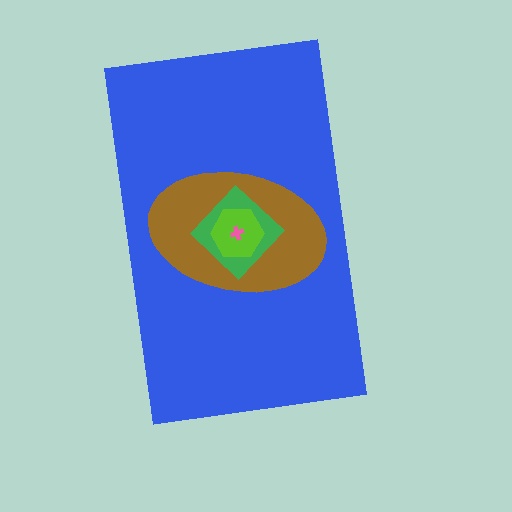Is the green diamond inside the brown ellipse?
Yes.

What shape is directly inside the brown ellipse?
The green diamond.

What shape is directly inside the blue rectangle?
The brown ellipse.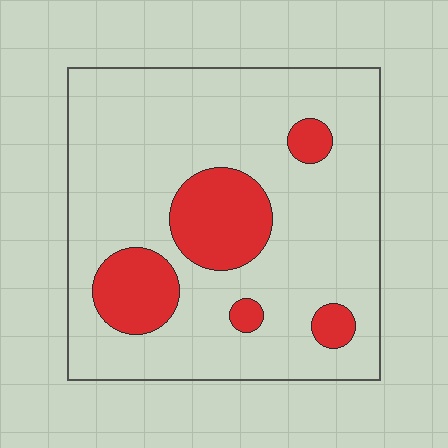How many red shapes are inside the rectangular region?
5.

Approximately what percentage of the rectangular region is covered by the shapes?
Approximately 20%.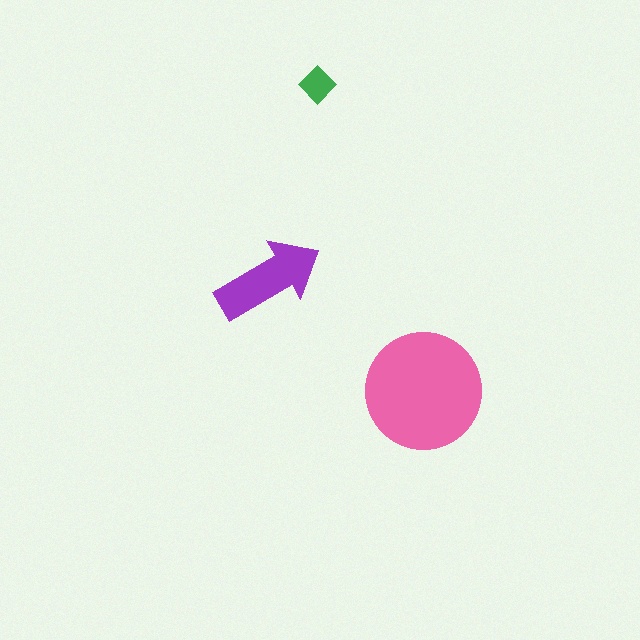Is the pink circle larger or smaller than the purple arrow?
Larger.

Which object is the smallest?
The green diamond.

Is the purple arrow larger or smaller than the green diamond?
Larger.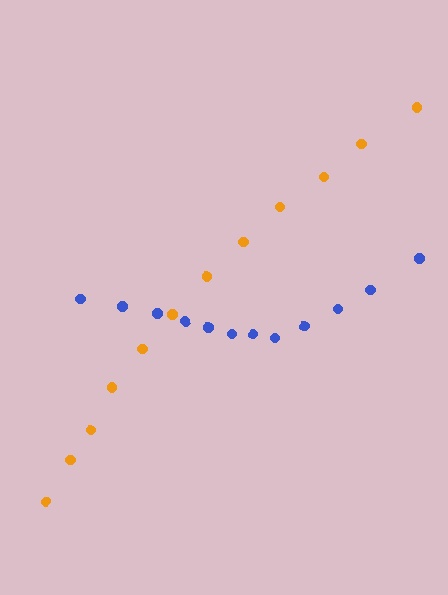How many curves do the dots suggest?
There are 2 distinct paths.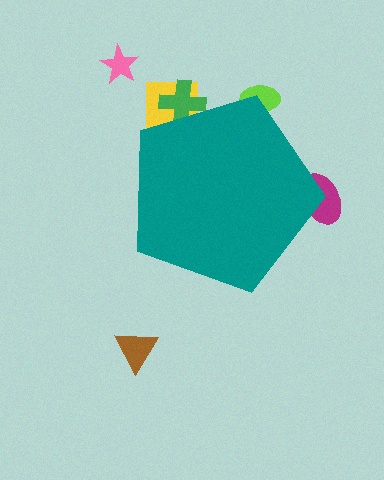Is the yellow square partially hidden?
Yes, the yellow square is partially hidden behind the teal pentagon.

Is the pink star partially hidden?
No, the pink star is fully visible.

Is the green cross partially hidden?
Yes, the green cross is partially hidden behind the teal pentagon.